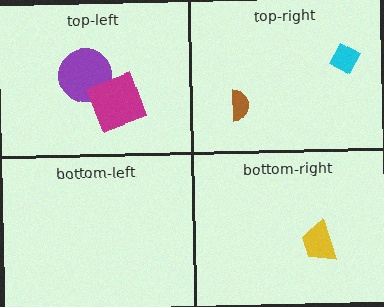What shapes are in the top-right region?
The cyan diamond, the brown semicircle.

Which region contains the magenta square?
The top-left region.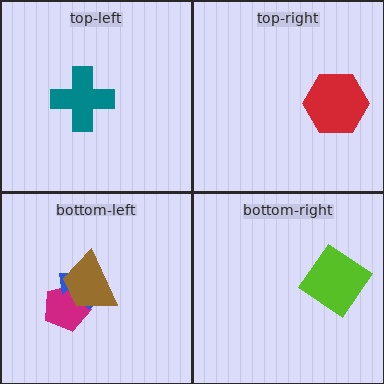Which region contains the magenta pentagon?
The bottom-left region.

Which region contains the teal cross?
The top-left region.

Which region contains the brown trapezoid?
The bottom-left region.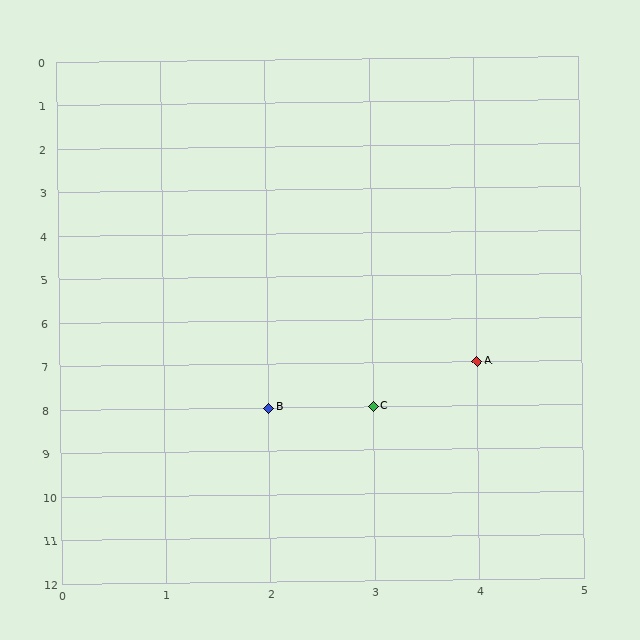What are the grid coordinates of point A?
Point A is at grid coordinates (4, 7).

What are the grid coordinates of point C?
Point C is at grid coordinates (3, 8).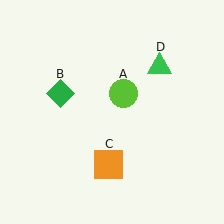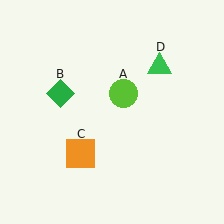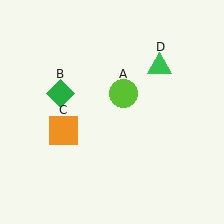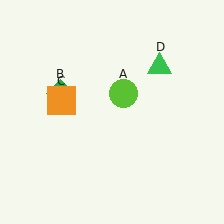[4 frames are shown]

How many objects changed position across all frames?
1 object changed position: orange square (object C).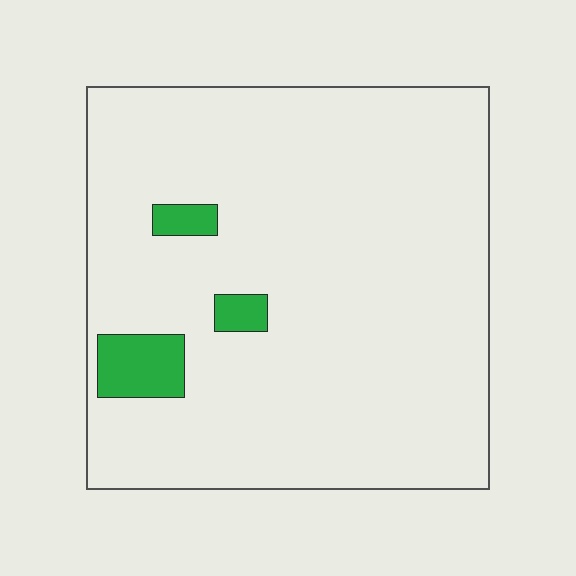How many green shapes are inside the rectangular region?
3.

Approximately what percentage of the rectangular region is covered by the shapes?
Approximately 5%.